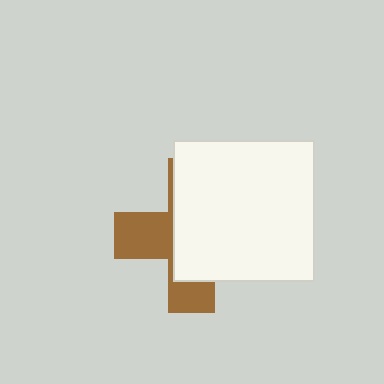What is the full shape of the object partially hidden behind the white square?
The partially hidden object is a brown cross.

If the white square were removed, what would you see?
You would see the complete brown cross.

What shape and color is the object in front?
The object in front is a white square.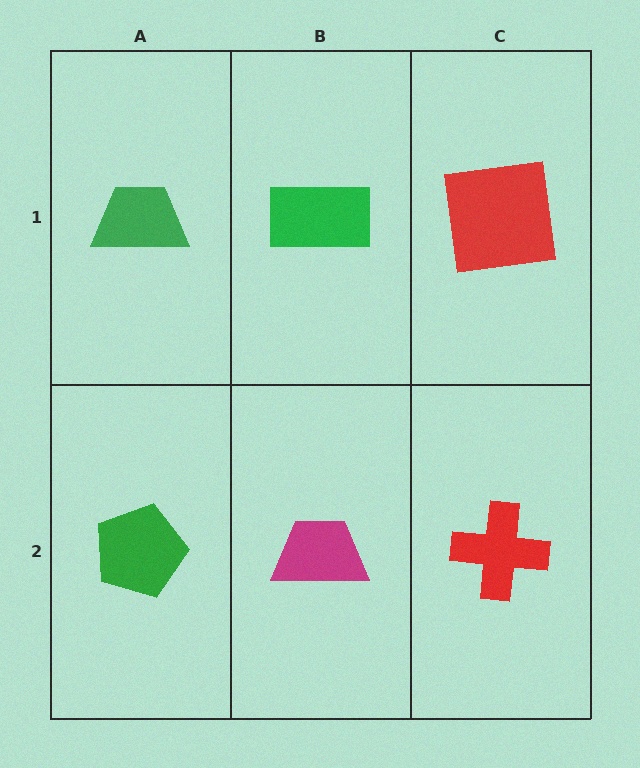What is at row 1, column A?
A green trapezoid.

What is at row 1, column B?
A green rectangle.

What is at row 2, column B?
A magenta trapezoid.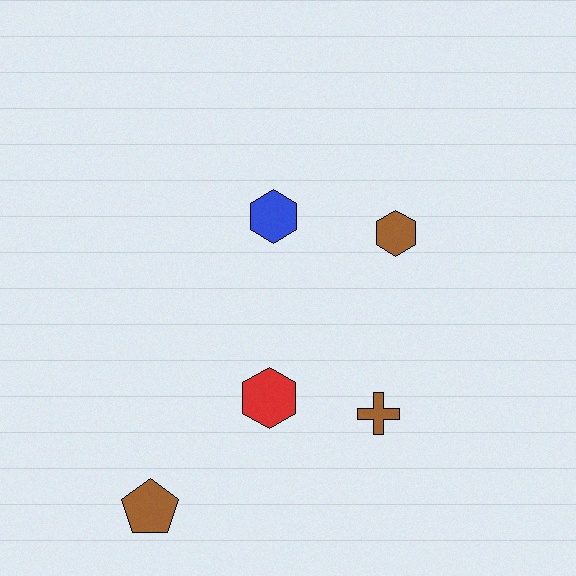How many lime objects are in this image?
There are no lime objects.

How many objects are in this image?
There are 5 objects.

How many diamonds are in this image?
There are no diamonds.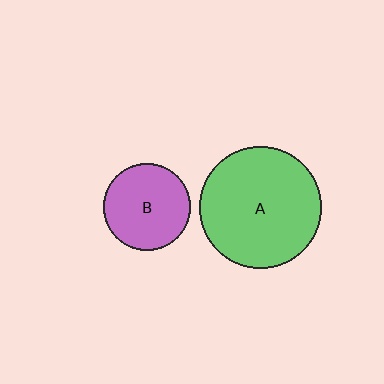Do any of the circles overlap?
No, none of the circles overlap.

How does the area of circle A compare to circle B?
Approximately 2.0 times.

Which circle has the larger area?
Circle A (green).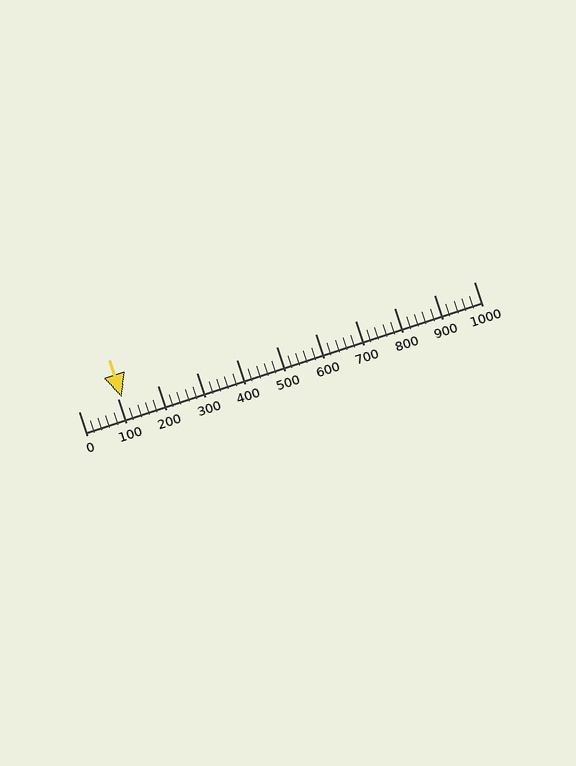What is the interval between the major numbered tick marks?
The major tick marks are spaced 100 units apart.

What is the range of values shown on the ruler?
The ruler shows values from 0 to 1000.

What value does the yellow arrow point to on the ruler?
The yellow arrow points to approximately 110.